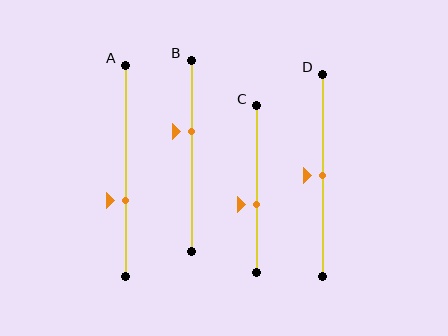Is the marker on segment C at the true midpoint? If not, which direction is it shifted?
No, the marker on segment C is shifted downward by about 9% of the segment length.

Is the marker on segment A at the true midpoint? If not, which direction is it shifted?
No, the marker on segment A is shifted downward by about 14% of the segment length.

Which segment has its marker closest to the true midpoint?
Segment D has its marker closest to the true midpoint.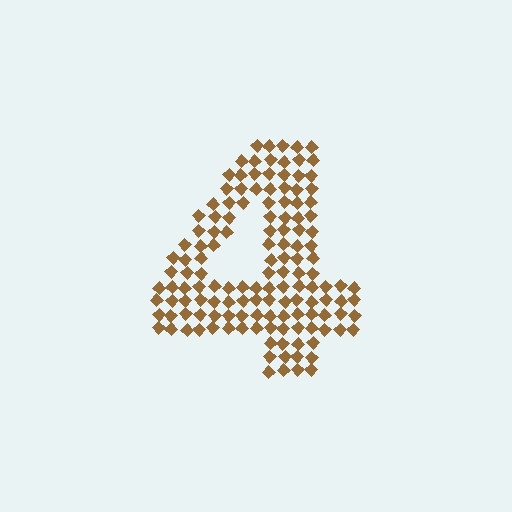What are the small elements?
The small elements are diamonds.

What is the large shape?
The large shape is the digit 4.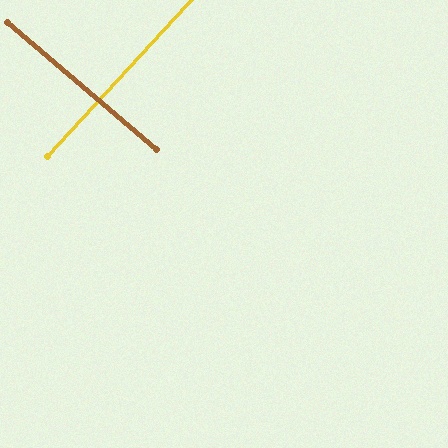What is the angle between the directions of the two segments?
Approximately 88 degrees.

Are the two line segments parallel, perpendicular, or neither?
Perpendicular — they meet at approximately 88°.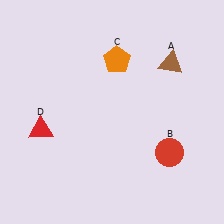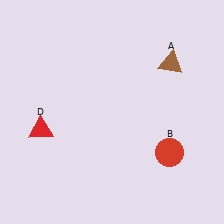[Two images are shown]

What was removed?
The orange pentagon (C) was removed in Image 2.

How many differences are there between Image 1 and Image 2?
There is 1 difference between the two images.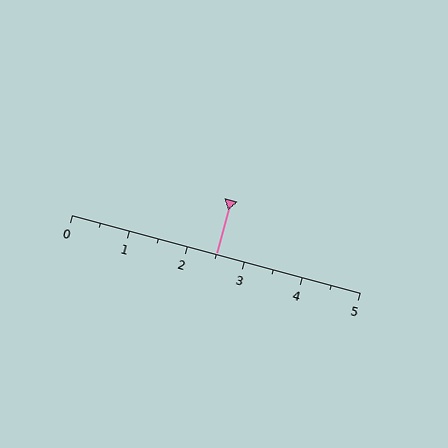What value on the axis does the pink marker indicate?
The marker indicates approximately 2.5.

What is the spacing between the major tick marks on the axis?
The major ticks are spaced 1 apart.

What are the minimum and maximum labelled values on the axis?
The axis runs from 0 to 5.